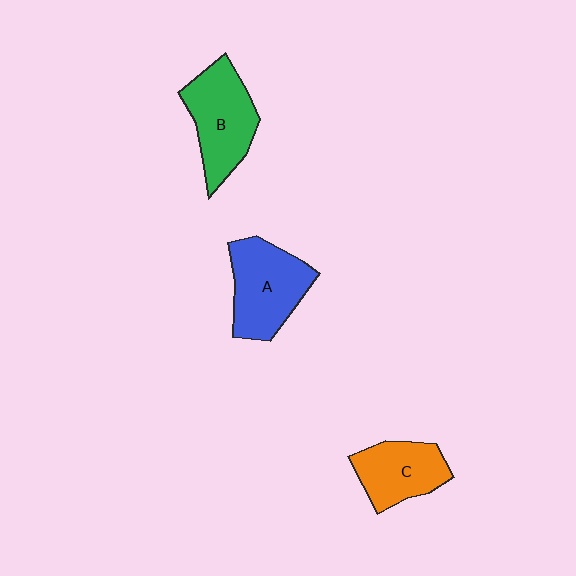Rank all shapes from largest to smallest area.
From largest to smallest: A (blue), B (green), C (orange).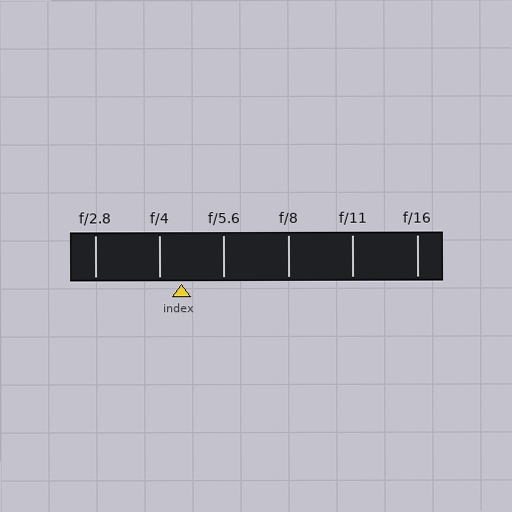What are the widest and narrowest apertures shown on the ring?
The widest aperture shown is f/2.8 and the narrowest is f/16.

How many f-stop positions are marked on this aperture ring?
There are 6 f-stop positions marked.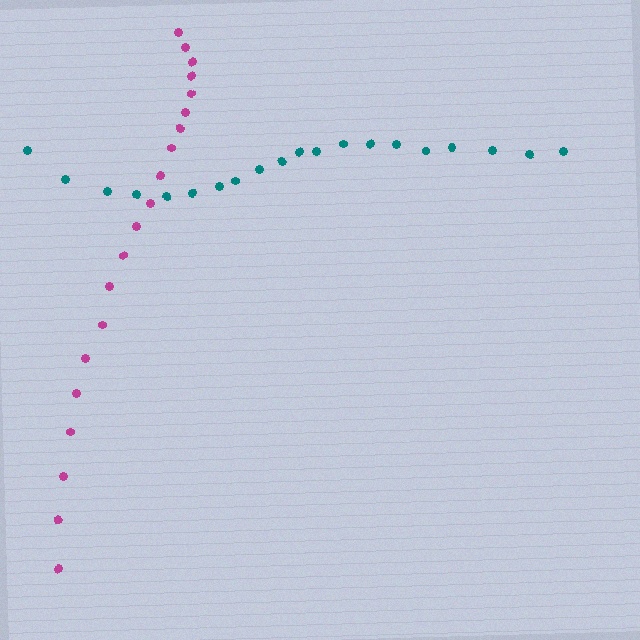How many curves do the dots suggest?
There are 2 distinct paths.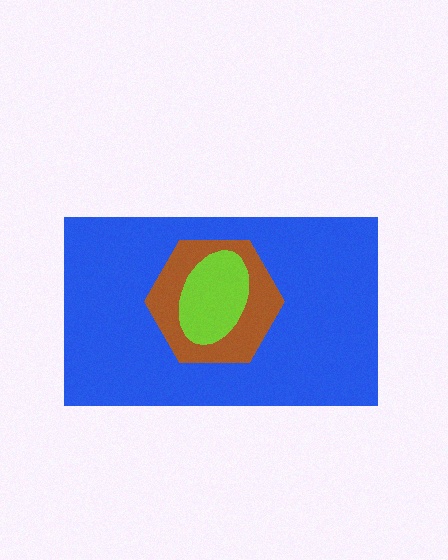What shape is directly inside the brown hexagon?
The lime ellipse.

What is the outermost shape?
The blue rectangle.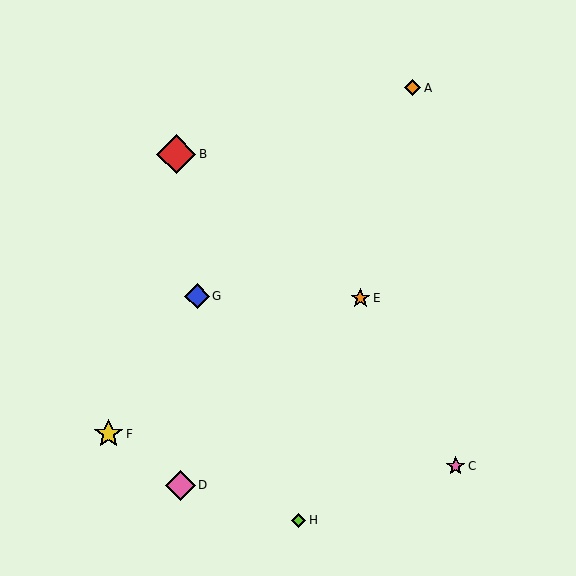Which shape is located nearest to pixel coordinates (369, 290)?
The orange star (labeled E) at (360, 298) is nearest to that location.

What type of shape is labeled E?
Shape E is an orange star.